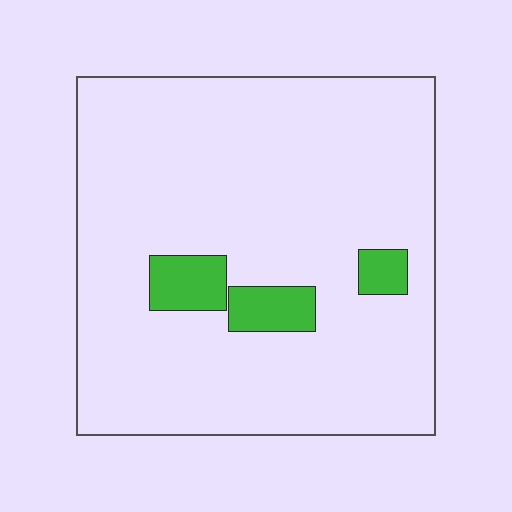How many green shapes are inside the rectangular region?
3.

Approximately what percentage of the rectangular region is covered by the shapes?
Approximately 10%.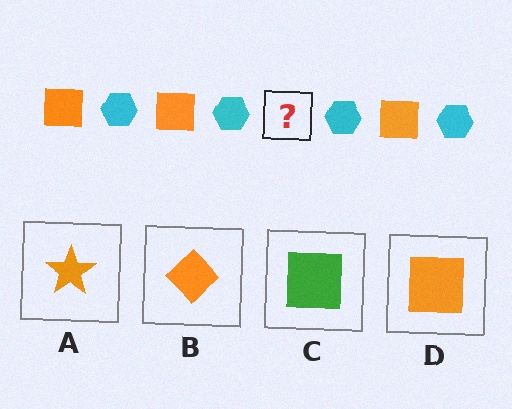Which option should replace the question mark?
Option D.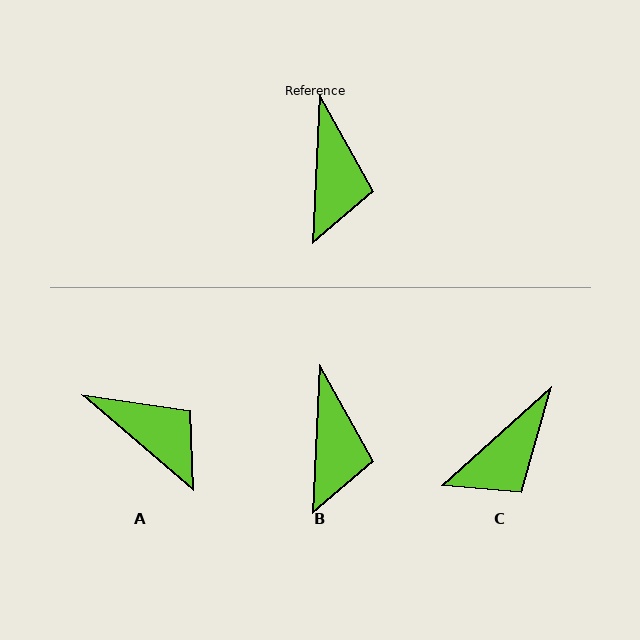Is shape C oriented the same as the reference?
No, it is off by about 45 degrees.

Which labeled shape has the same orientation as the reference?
B.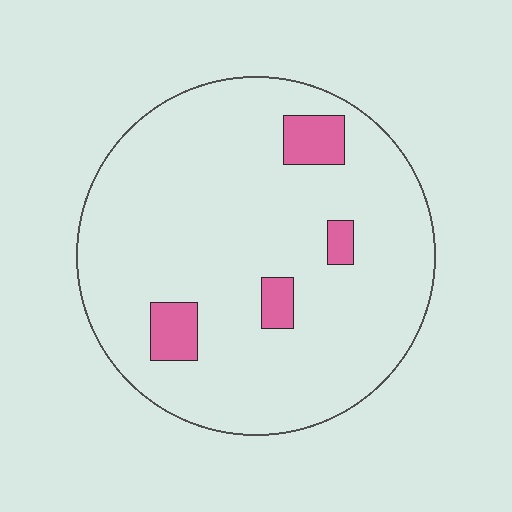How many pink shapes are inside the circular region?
4.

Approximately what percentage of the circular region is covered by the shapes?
Approximately 10%.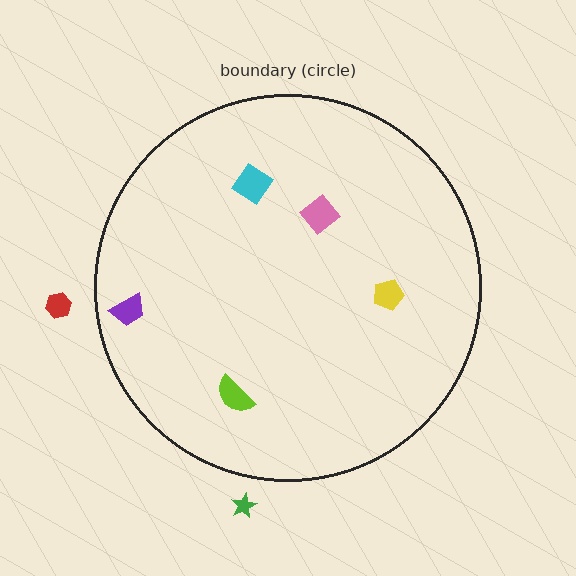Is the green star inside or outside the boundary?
Outside.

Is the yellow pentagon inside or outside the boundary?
Inside.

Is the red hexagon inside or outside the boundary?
Outside.